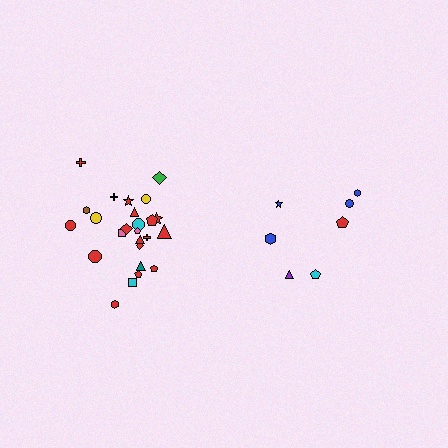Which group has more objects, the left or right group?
The left group.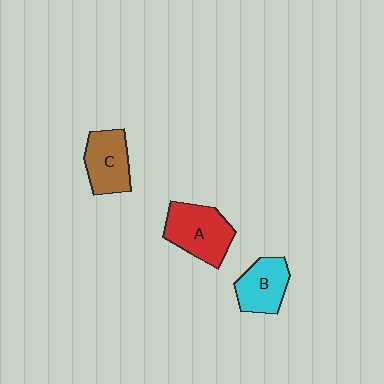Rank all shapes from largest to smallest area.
From largest to smallest: A (red), C (brown), B (cyan).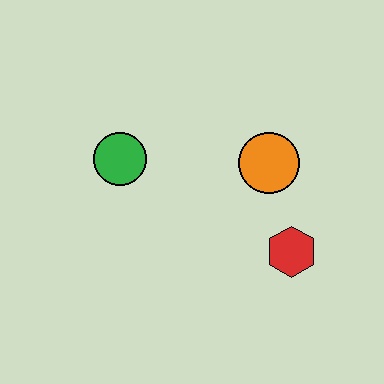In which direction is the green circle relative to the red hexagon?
The green circle is to the left of the red hexagon.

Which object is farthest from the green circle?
The red hexagon is farthest from the green circle.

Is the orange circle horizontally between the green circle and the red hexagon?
Yes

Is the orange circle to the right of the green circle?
Yes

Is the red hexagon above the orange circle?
No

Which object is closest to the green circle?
The orange circle is closest to the green circle.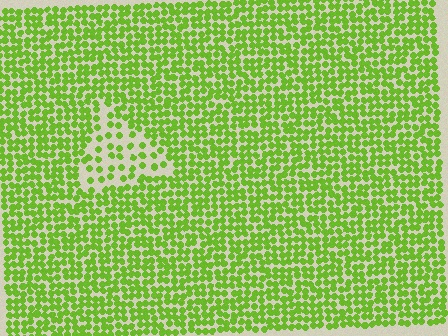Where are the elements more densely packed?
The elements are more densely packed outside the triangle boundary.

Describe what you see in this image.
The image contains small lime elements arranged at two different densities. A triangle-shaped region is visible where the elements are less densely packed than the surrounding area.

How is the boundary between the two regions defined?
The boundary is defined by a change in element density (approximately 2.1x ratio). All elements are the same color, size, and shape.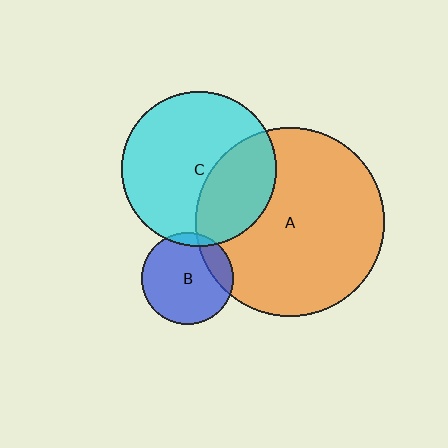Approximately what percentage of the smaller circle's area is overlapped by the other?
Approximately 10%.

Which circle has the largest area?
Circle A (orange).